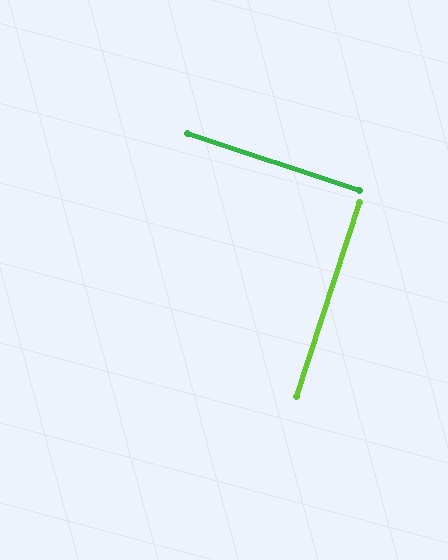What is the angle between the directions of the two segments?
Approximately 90 degrees.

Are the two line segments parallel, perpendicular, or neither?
Perpendicular — they meet at approximately 90°.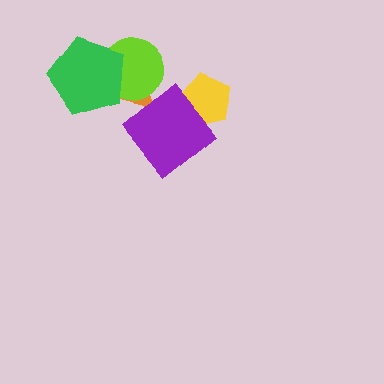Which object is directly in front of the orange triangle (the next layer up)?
The lime circle is directly in front of the orange triangle.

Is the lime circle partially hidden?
Yes, it is partially covered by another shape.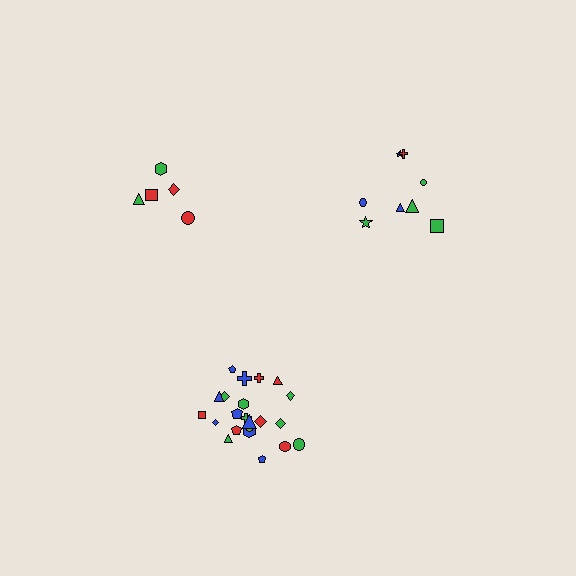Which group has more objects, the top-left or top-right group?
The top-right group.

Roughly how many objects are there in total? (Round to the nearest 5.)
Roughly 35 objects in total.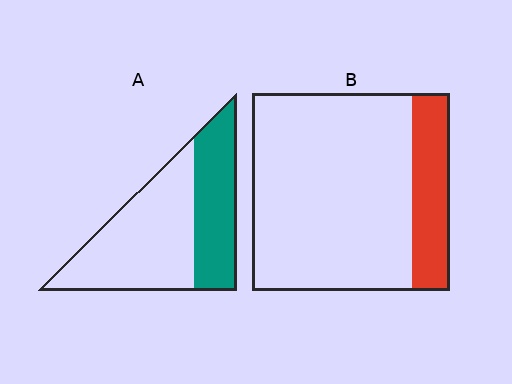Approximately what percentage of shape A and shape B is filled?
A is approximately 40% and B is approximately 20%.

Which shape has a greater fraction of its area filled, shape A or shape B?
Shape A.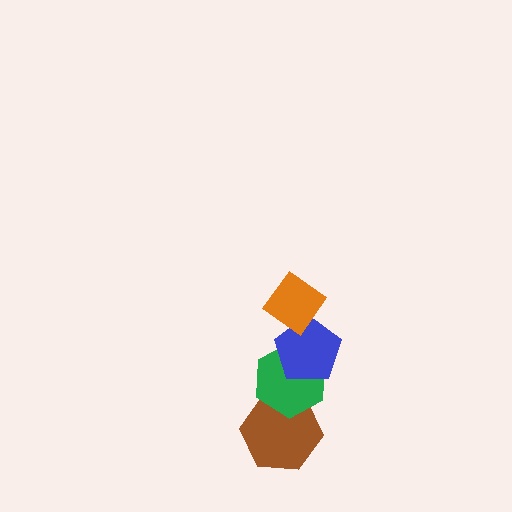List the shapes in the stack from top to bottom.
From top to bottom: the orange diamond, the blue pentagon, the green hexagon, the brown hexagon.